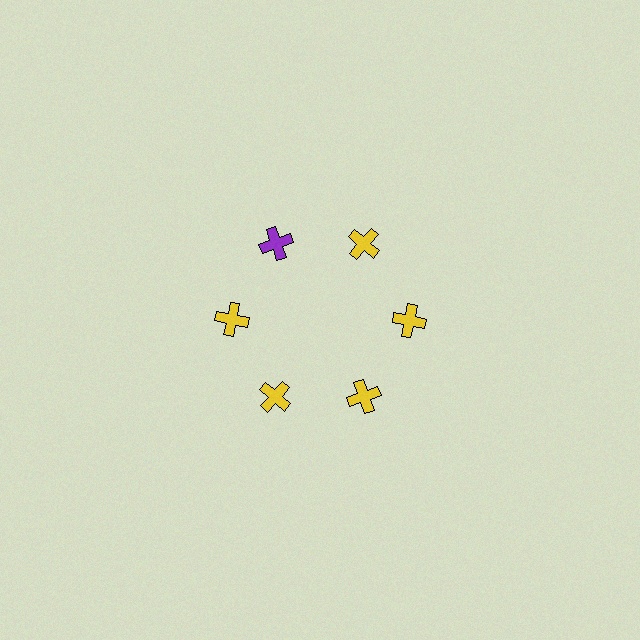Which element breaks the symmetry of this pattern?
The purple cross at roughly the 11 o'clock position breaks the symmetry. All other shapes are yellow crosses.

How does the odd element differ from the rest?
It has a different color: purple instead of yellow.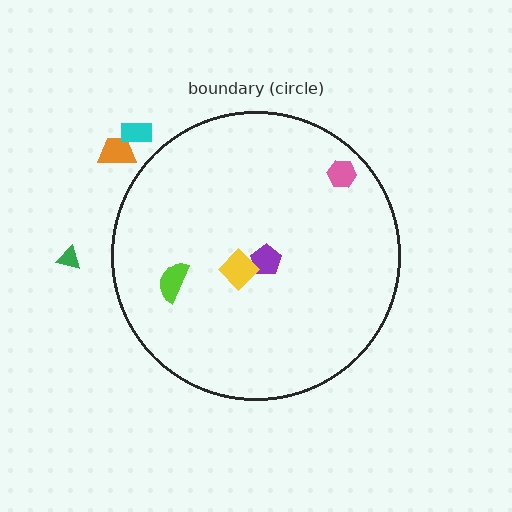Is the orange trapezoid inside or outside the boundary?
Outside.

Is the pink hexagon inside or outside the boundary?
Inside.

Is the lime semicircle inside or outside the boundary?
Inside.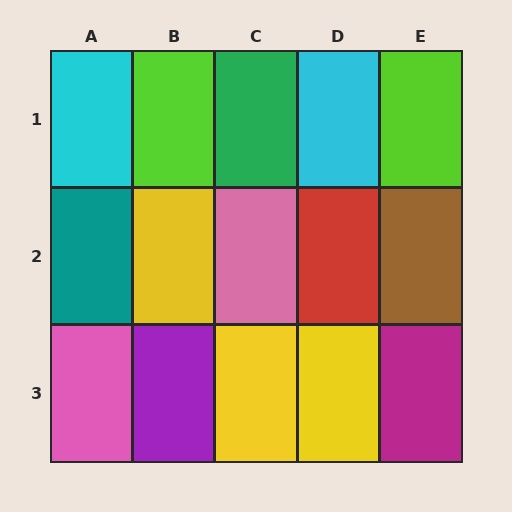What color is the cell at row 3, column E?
Magenta.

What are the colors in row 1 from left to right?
Cyan, lime, green, cyan, lime.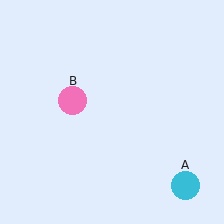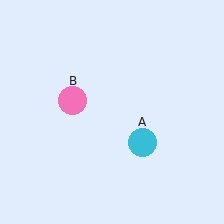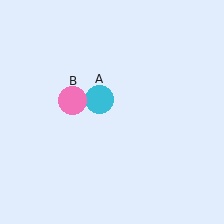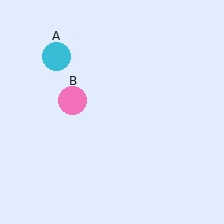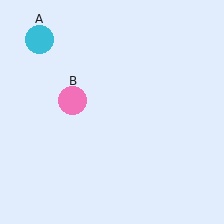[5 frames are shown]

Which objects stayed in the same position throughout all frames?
Pink circle (object B) remained stationary.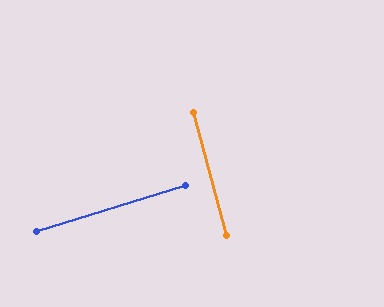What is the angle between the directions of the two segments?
Approximately 88 degrees.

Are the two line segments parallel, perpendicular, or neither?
Perpendicular — they meet at approximately 88°.